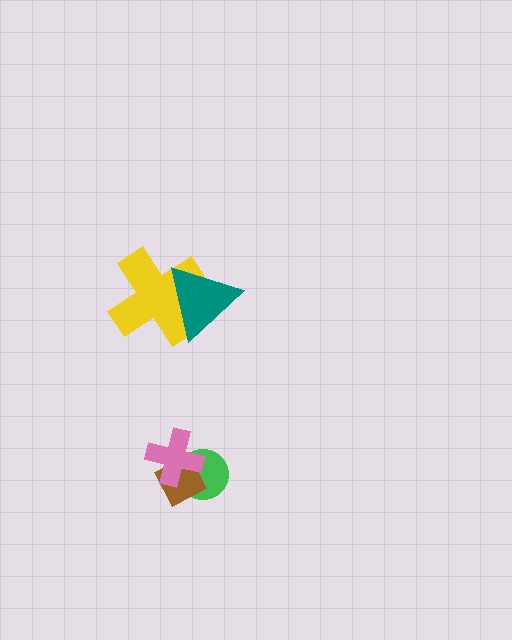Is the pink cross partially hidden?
No, no other shape covers it.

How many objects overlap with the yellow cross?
1 object overlaps with the yellow cross.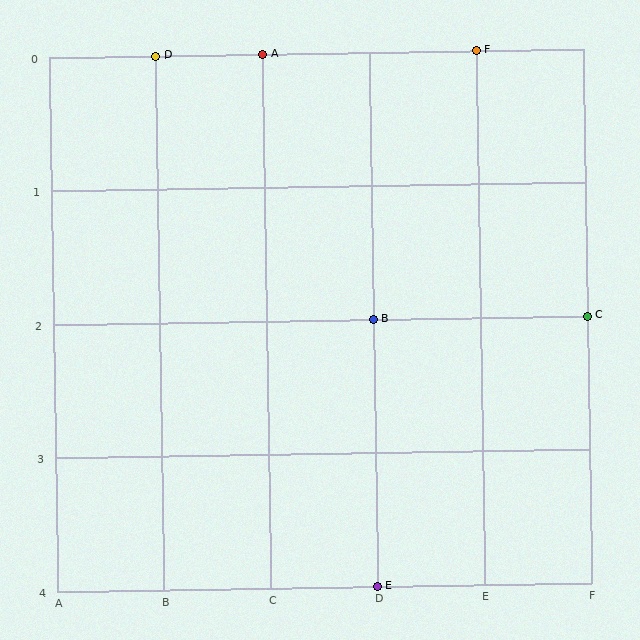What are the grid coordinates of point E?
Point E is at grid coordinates (D, 4).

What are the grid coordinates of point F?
Point F is at grid coordinates (E, 0).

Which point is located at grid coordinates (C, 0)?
Point A is at (C, 0).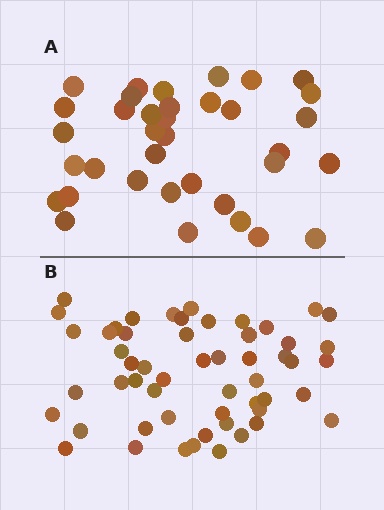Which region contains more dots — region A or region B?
Region B (the bottom region) has more dots.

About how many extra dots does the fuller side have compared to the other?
Region B has approximately 20 more dots than region A.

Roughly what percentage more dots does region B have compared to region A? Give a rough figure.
About 50% more.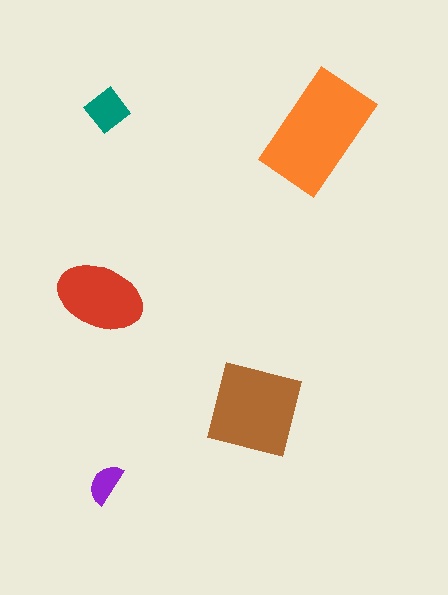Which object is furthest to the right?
The orange rectangle is rightmost.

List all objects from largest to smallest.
The orange rectangle, the brown square, the red ellipse, the teal diamond, the purple semicircle.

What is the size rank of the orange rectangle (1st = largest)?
1st.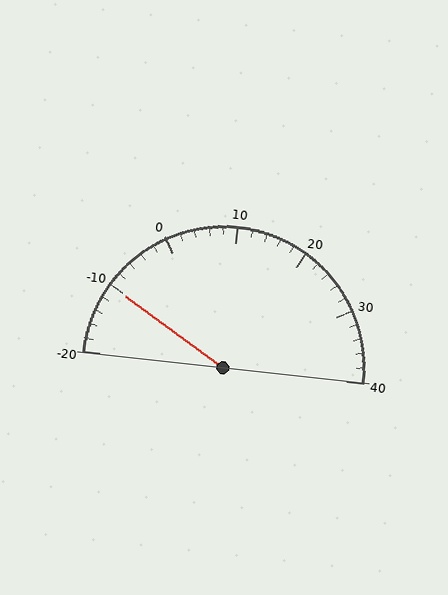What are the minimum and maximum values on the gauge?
The gauge ranges from -20 to 40.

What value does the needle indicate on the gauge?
The needle indicates approximately -10.